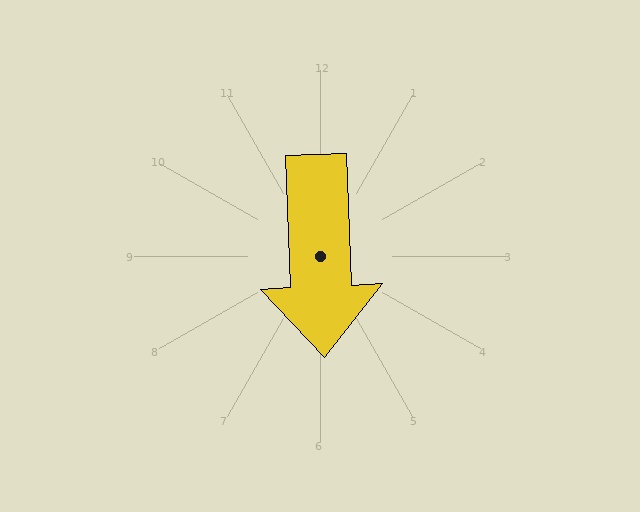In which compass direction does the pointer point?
South.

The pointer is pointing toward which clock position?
Roughly 6 o'clock.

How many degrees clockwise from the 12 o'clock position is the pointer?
Approximately 178 degrees.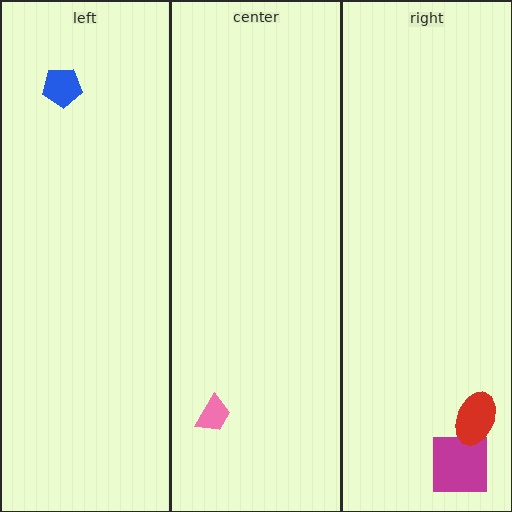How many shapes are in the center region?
1.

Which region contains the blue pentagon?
The left region.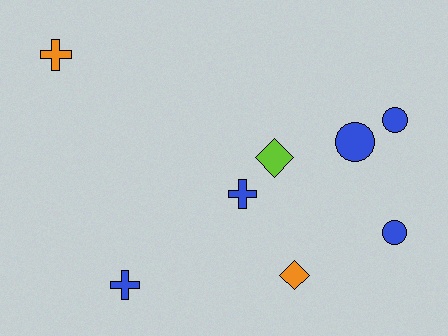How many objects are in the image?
There are 8 objects.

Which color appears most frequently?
Blue, with 5 objects.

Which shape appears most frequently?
Cross, with 3 objects.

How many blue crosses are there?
There are 2 blue crosses.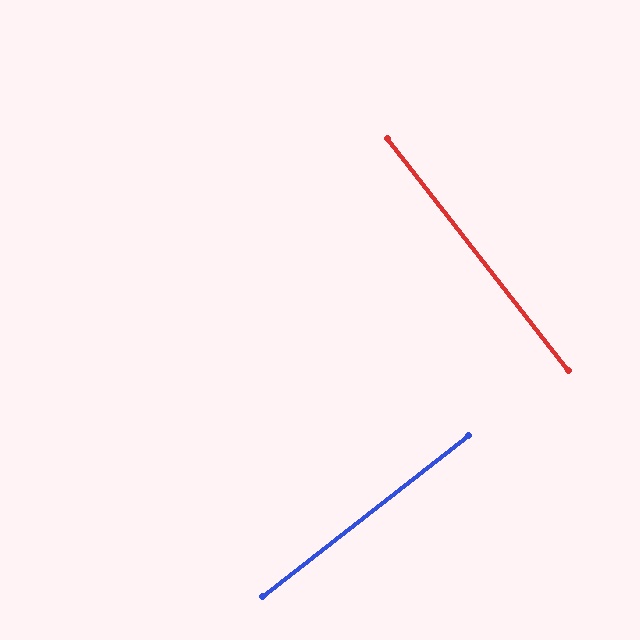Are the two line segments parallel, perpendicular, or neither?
Perpendicular — they meet at approximately 90°.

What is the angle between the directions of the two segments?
Approximately 90 degrees.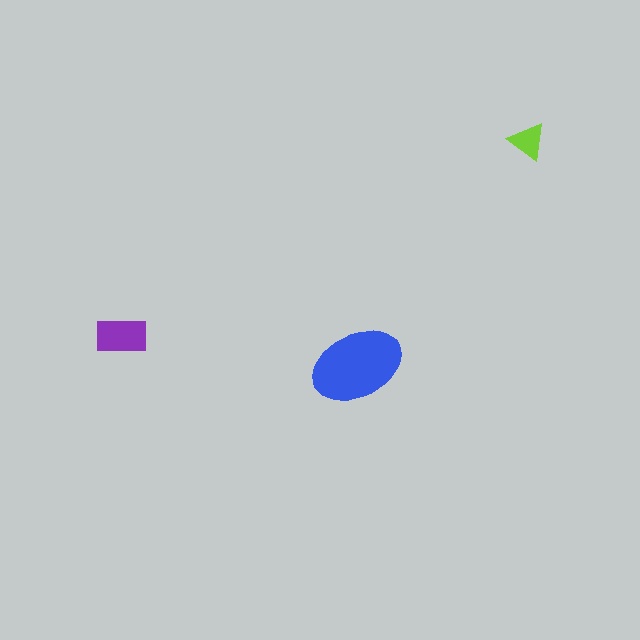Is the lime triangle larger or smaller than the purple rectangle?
Smaller.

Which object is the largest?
The blue ellipse.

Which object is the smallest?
The lime triangle.